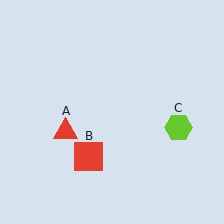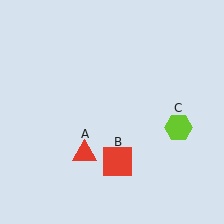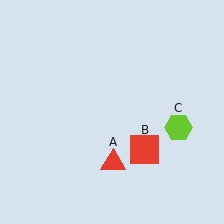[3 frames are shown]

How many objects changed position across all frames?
2 objects changed position: red triangle (object A), red square (object B).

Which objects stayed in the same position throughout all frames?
Lime hexagon (object C) remained stationary.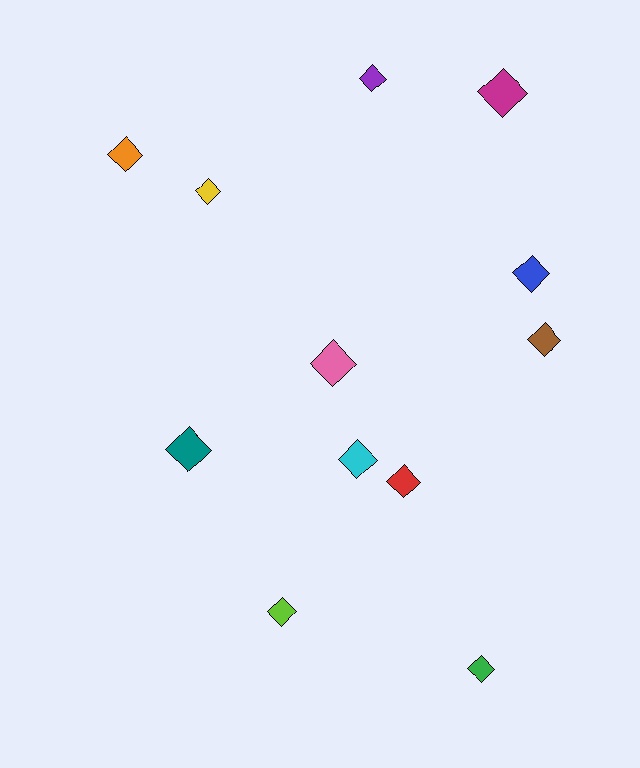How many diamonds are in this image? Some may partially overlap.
There are 12 diamonds.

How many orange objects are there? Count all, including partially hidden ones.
There is 1 orange object.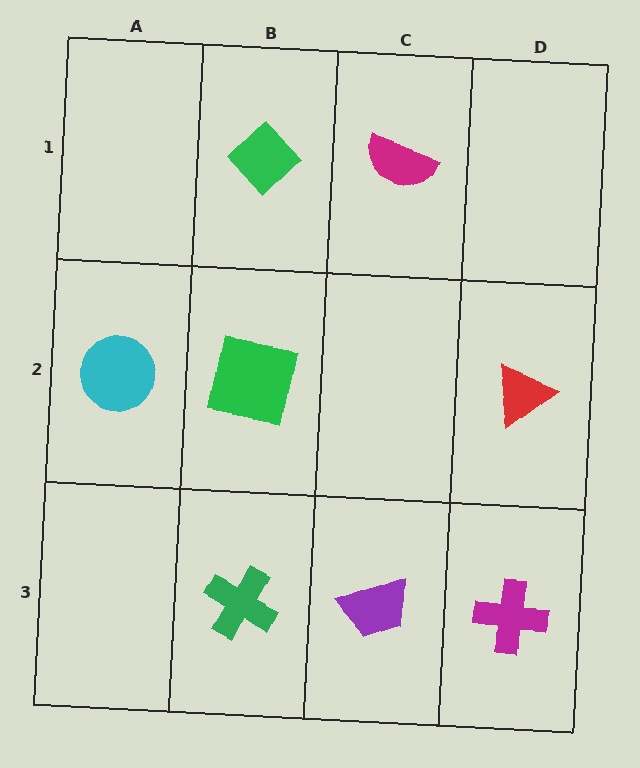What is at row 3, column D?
A magenta cross.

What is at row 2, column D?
A red triangle.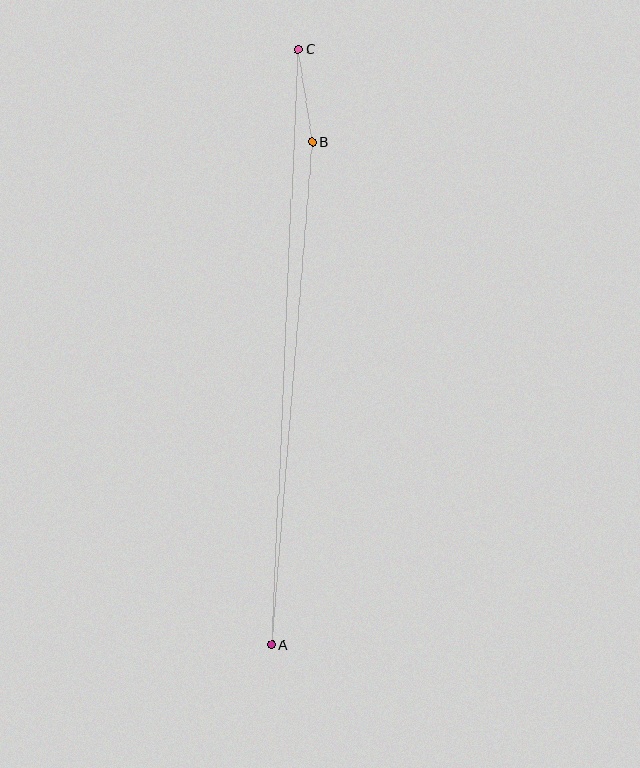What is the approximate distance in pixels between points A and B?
The distance between A and B is approximately 505 pixels.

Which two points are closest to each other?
Points B and C are closest to each other.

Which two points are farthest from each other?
Points A and C are farthest from each other.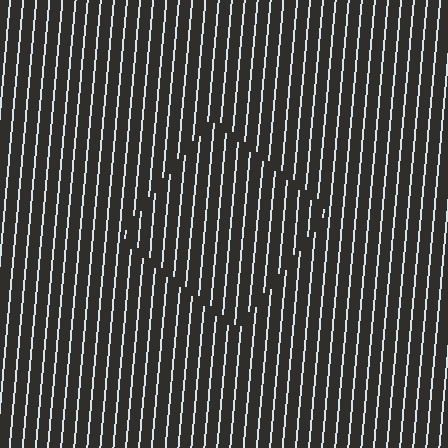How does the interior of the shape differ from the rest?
The interior of the shape contains the same grating, shifted by half a period — the contour is defined by the phase discontinuity where line-ends from the inner and outer gratings abut.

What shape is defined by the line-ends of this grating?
An illusory square. The interior of the shape contains the same grating, shifted by half a period — the contour is defined by the phase discontinuity where line-ends from the inner and outer gratings abut.